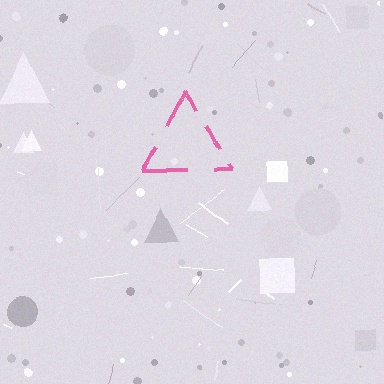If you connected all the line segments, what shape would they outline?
They would outline a triangle.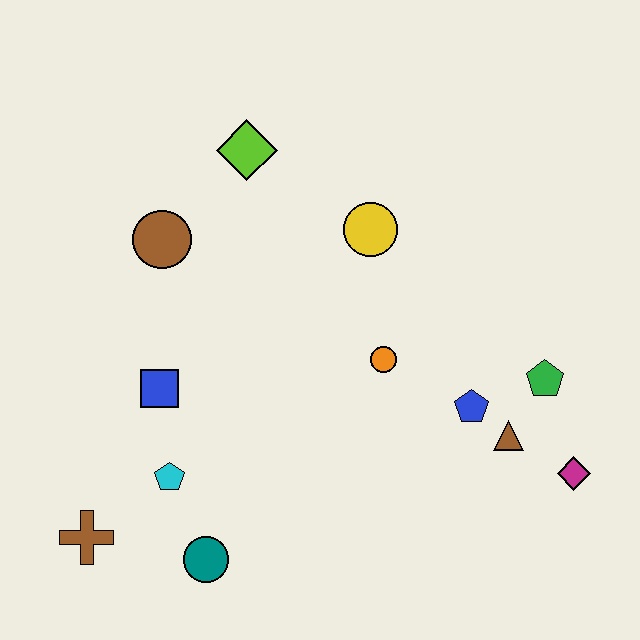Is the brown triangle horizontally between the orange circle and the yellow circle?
No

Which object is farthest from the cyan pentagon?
The magenta diamond is farthest from the cyan pentagon.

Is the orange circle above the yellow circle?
No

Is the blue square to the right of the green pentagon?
No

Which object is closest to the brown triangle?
The blue pentagon is closest to the brown triangle.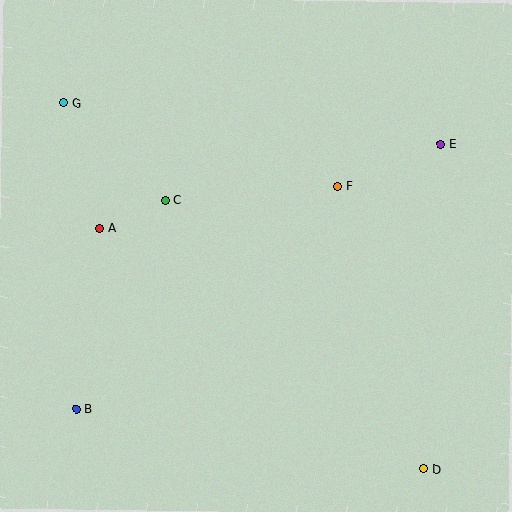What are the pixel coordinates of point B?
Point B is at (76, 409).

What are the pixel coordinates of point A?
Point A is at (100, 228).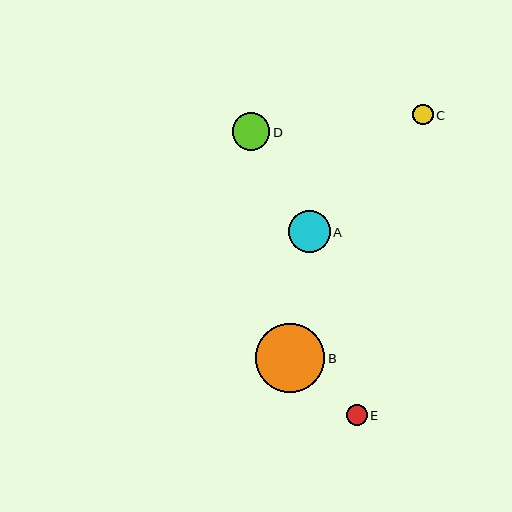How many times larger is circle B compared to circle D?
Circle B is approximately 1.9 times the size of circle D.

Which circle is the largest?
Circle B is the largest with a size of approximately 69 pixels.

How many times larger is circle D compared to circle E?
Circle D is approximately 1.8 times the size of circle E.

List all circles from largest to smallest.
From largest to smallest: B, A, D, C, E.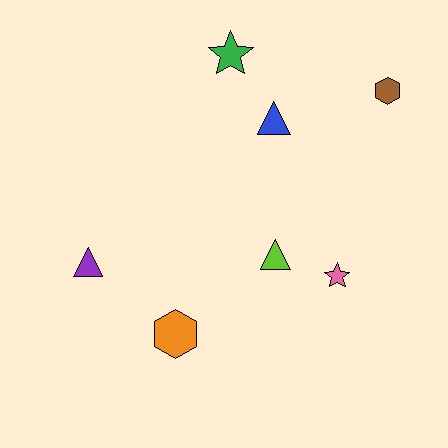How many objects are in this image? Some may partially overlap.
There are 7 objects.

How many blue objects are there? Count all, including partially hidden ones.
There is 1 blue object.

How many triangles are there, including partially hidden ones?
There are 3 triangles.